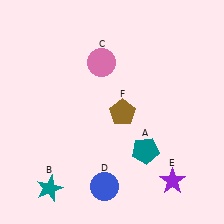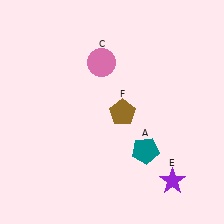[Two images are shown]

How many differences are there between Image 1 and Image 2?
There are 2 differences between the two images.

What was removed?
The blue circle (D), the teal star (B) were removed in Image 2.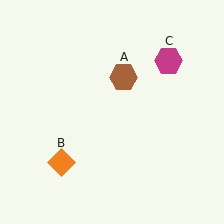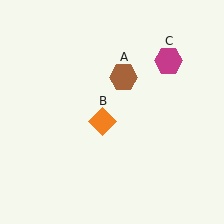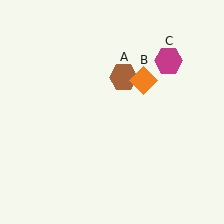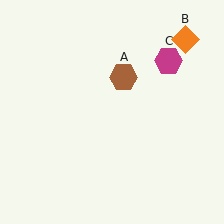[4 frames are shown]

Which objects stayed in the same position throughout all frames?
Brown hexagon (object A) and magenta hexagon (object C) remained stationary.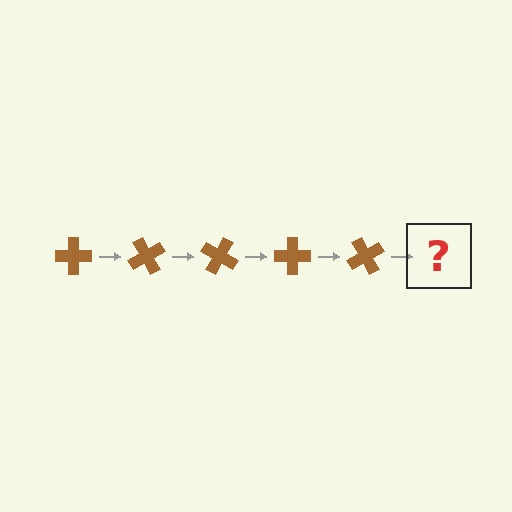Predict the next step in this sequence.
The next step is a brown cross rotated 300 degrees.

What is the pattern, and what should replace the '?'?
The pattern is that the cross rotates 60 degrees each step. The '?' should be a brown cross rotated 300 degrees.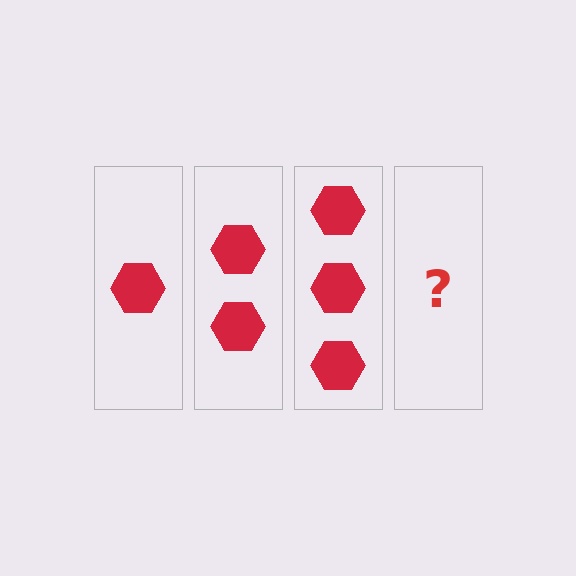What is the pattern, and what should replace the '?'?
The pattern is that each step adds one more hexagon. The '?' should be 4 hexagons.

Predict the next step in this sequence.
The next step is 4 hexagons.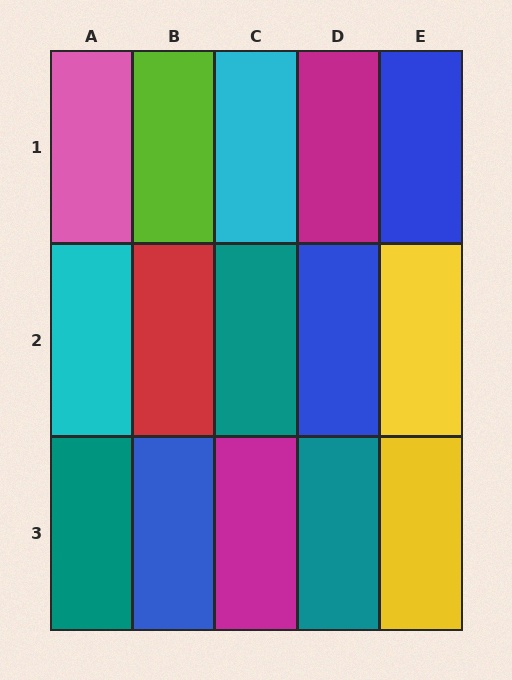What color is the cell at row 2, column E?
Yellow.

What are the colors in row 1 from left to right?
Pink, lime, cyan, magenta, blue.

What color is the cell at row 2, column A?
Cyan.